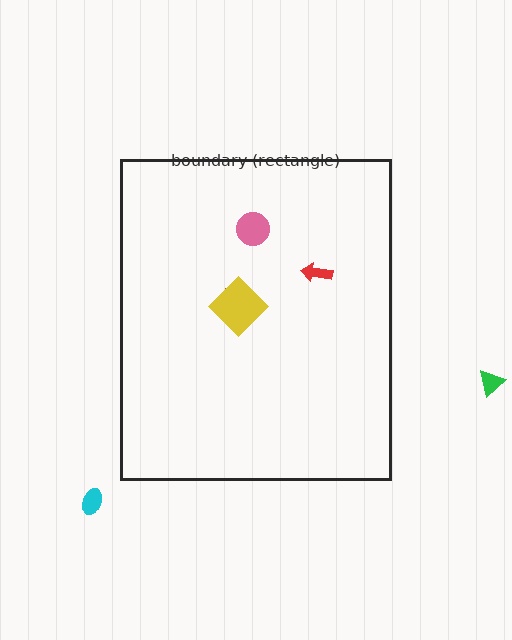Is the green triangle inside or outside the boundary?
Outside.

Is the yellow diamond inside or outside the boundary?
Inside.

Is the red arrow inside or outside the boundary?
Inside.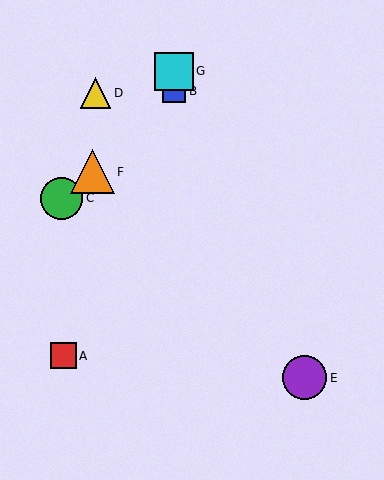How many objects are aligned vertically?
2 objects (B, G) are aligned vertically.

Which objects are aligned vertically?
Objects B, G are aligned vertically.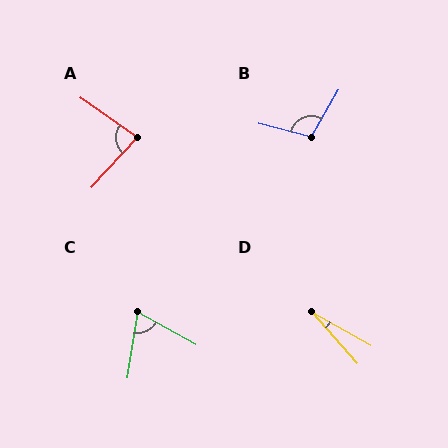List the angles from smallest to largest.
D (19°), C (70°), A (83°), B (106°).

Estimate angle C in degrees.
Approximately 70 degrees.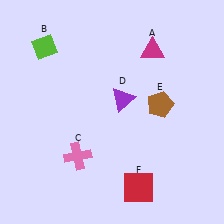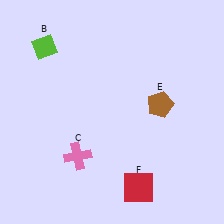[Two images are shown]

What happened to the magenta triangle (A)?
The magenta triangle (A) was removed in Image 2. It was in the top-right area of Image 1.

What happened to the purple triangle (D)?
The purple triangle (D) was removed in Image 2. It was in the top-right area of Image 1.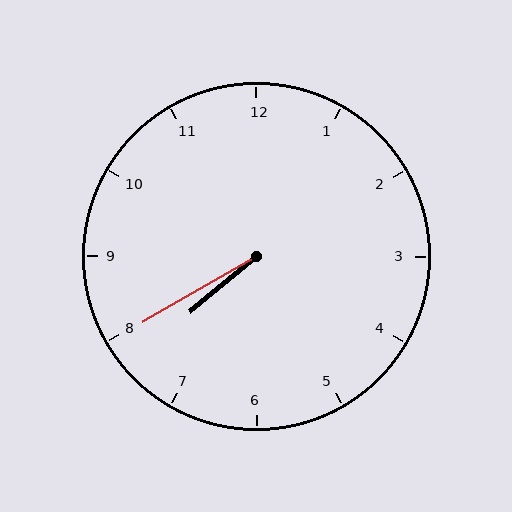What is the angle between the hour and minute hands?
Approximately 10 degrees.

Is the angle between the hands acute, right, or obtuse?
It is acute.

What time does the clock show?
7:40.